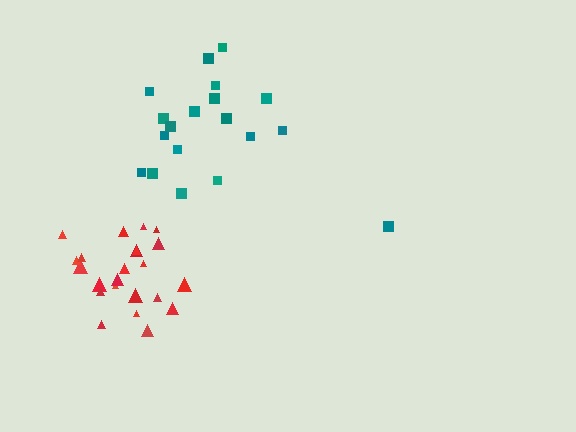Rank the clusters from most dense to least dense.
red, teal.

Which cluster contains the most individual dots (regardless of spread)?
Red (23).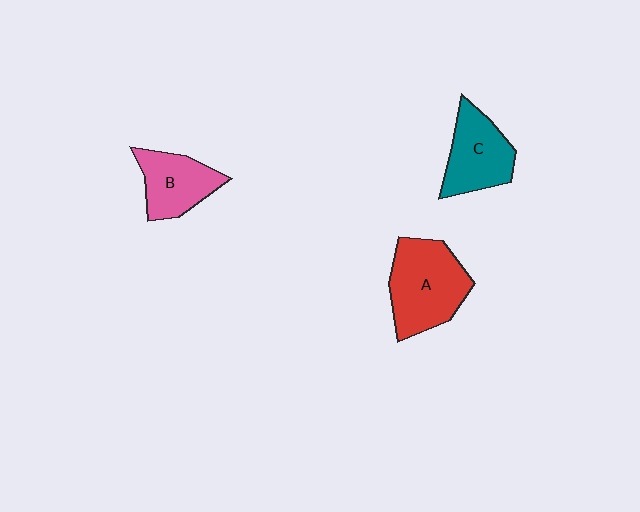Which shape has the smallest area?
Shape B (pink).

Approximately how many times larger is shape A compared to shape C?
Approximately 1.3 times.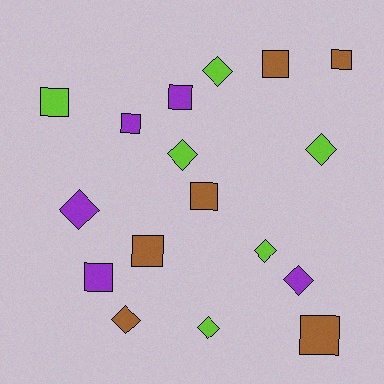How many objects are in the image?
There are 17 objects.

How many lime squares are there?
There is 1 lime square.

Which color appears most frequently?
Brown, with 6 objects.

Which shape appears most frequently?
Square, with 9 objects.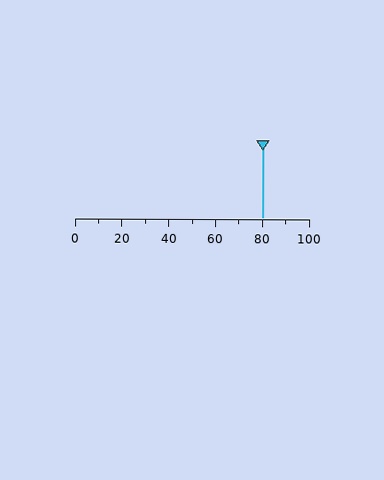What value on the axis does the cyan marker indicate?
The marker indicates approximately 80.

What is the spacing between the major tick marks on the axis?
The major ticks are spaced 20 apart.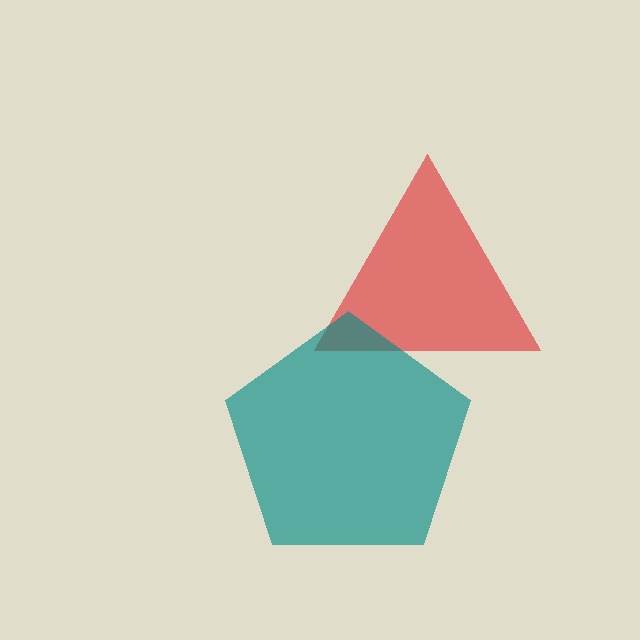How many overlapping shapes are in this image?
There are 2 overlapping shapes in the image.